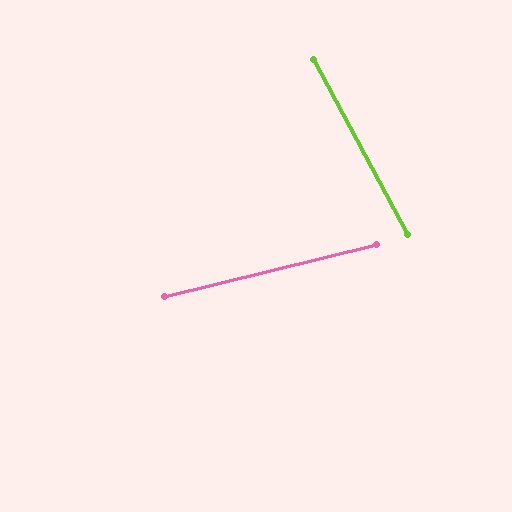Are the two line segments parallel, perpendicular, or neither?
Neither parallel nor perpendicular — they differ by about 75°.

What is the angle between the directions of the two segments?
Approximately 75 degrees.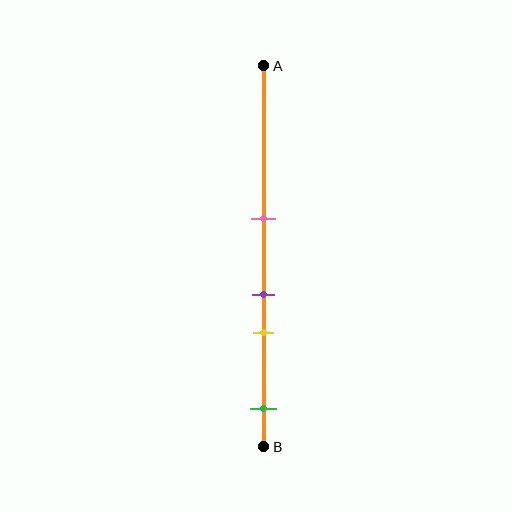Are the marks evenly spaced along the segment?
No, the marks are not evenly spaced.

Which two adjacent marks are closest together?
The purple and yellow marks are the closest adjacent pair.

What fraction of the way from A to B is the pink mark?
The pink mark is approximately 40% (0.4) of the way from A to B.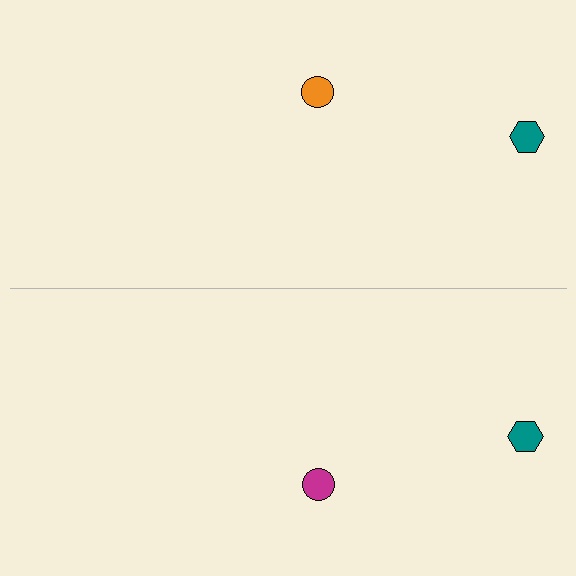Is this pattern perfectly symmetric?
No, the pattern is not perfectly symmetric. The magenta circle on the bottom side breaks the symmetry — its mirror counterpart is orange.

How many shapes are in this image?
There are 4 shapes in this image.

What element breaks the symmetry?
The magenta circle on the bottom side breaks the symmetry — its mirror counterpart is orange.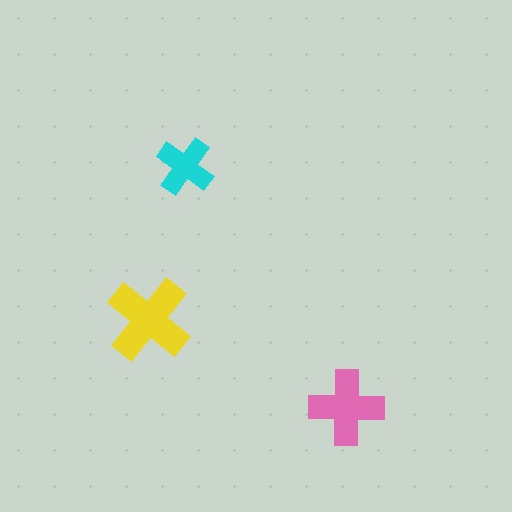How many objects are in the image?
There are 3 objects in the image.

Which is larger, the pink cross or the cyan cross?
The pink one.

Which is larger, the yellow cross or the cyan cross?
The yellow one.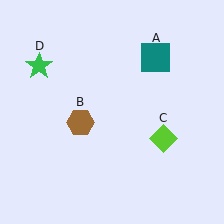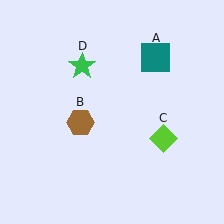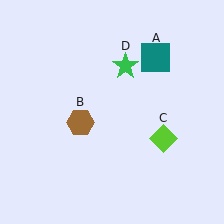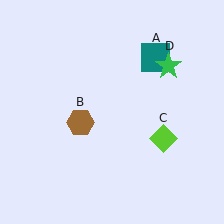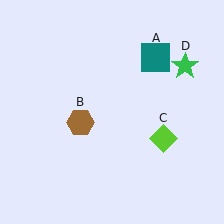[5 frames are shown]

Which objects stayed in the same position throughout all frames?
Teal square (object A) and brown hexagon (object B) and lime diamond (object C) remained stationary.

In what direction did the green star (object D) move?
The green star (object D) moved right.